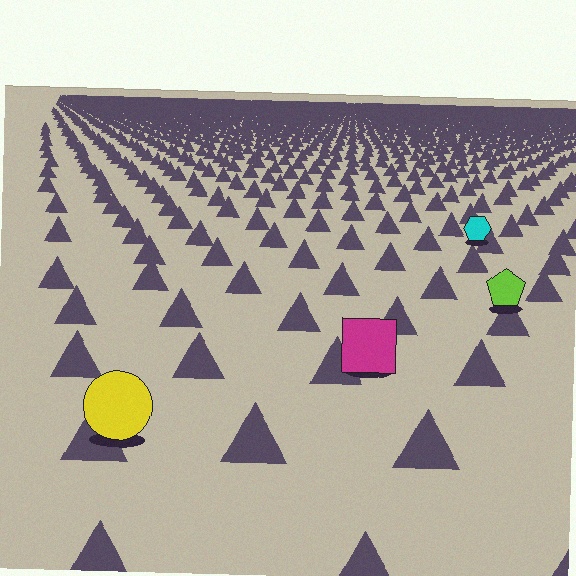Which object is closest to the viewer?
The yellow circle is closest. The texture marks near it are larger and more spread out.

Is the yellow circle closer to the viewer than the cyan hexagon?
Yes. The yellow circle is closer — you can tell from the texture gradient: the ground texture is coarser near it.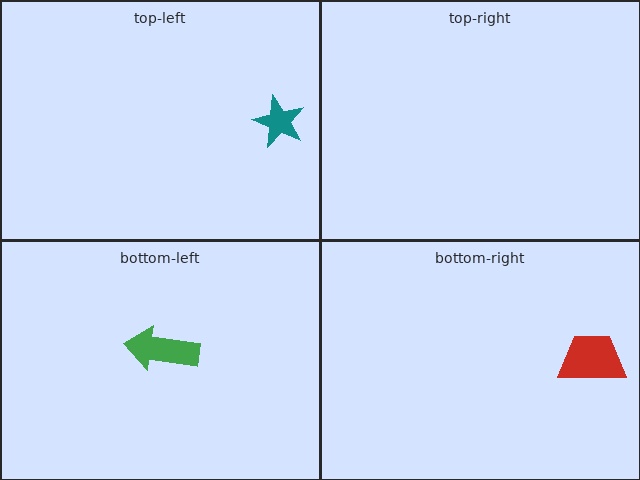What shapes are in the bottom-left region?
The green arrow.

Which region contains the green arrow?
The bottom-left region.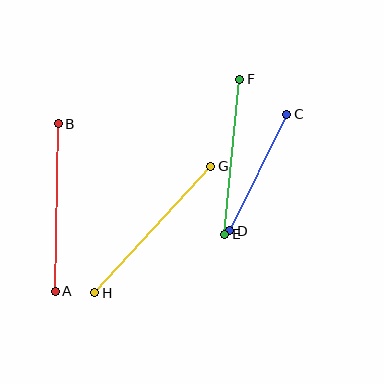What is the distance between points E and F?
The distance is approximately 156 pixels.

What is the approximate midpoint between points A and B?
The midpoint is at approximately (57, 208) pixels.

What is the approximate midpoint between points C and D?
The midpoint is at approximately (258, 173) pixels.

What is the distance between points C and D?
The distance is approximately 130 pixels.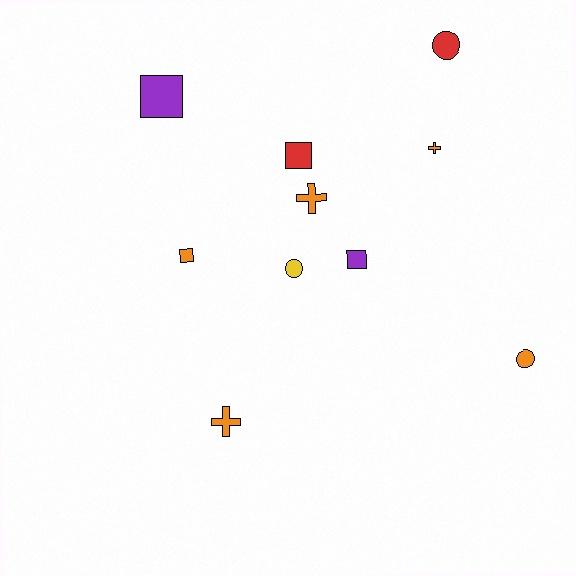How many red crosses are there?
There are no red crosses.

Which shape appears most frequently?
Square, with 4 objects.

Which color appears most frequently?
Orange, with 5 objects.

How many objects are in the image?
There are 10 objects.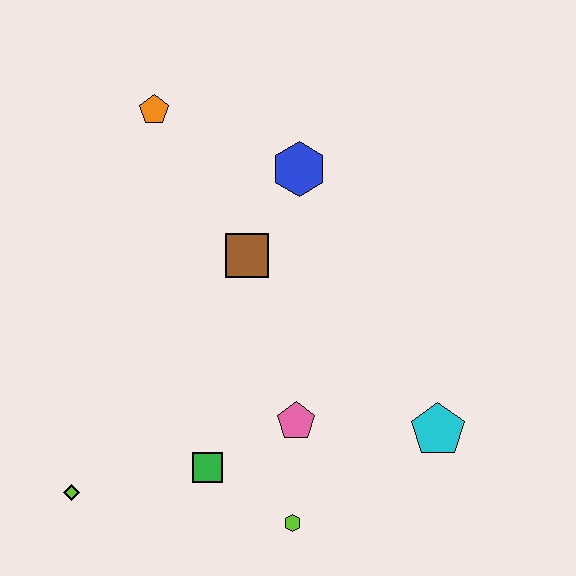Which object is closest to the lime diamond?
The green square is closest to the lime diamond.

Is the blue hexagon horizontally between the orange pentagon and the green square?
No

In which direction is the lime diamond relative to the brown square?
The lime diamond is below the brown square.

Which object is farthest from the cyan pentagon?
The orange pentagon is farthest from the cyan pentagon.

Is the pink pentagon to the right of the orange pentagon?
Yes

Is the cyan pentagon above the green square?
Yes